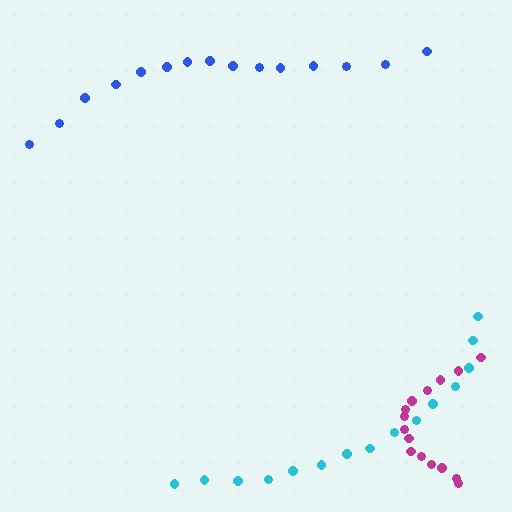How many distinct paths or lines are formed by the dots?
There are 3 distinct paths.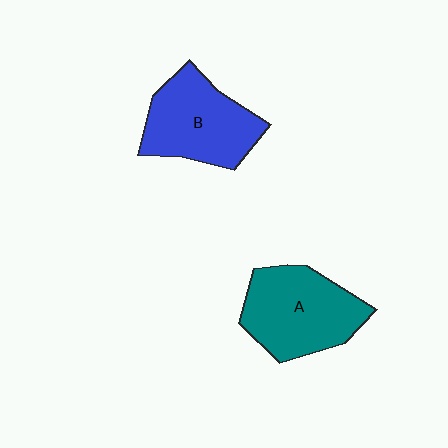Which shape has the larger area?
Shape A (teal).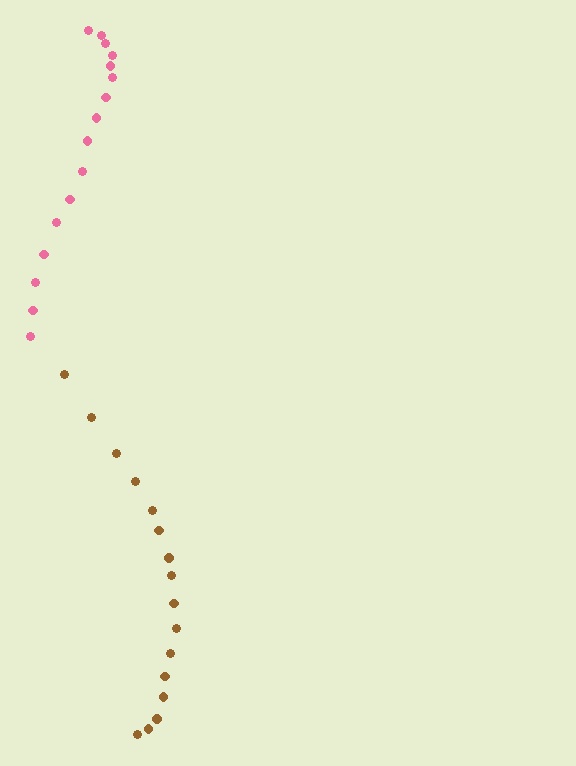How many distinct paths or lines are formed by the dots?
There are 2 distinct paths.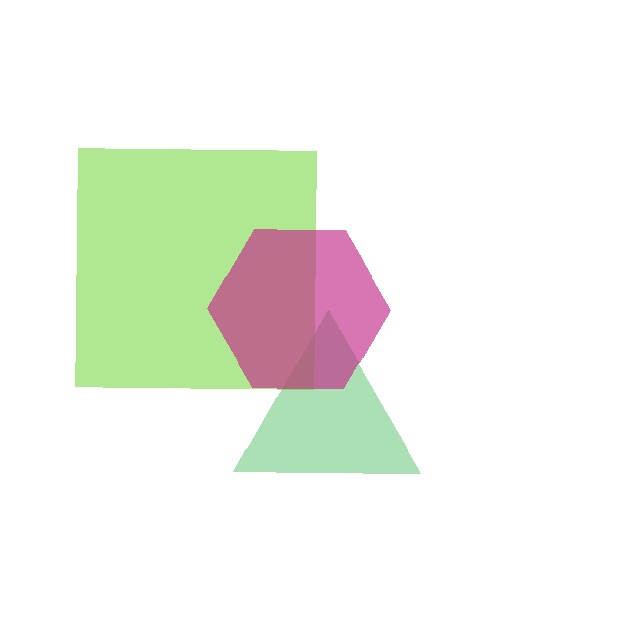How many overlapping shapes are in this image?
There are 3 overlapping shapes in the image.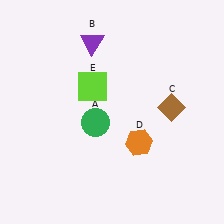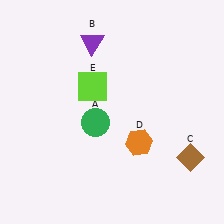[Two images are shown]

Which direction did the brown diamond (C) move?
The brown diamond (C) moved down.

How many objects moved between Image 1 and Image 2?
1 object moved between the two images.